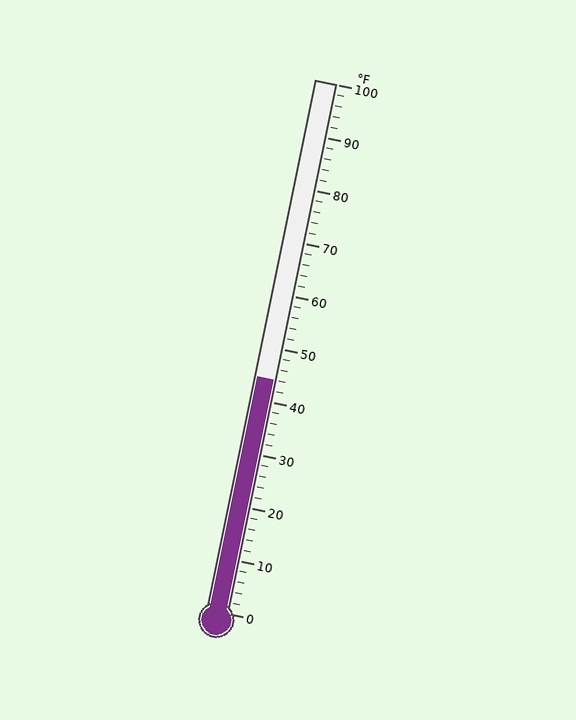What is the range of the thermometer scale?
The thermometer scale ranges from 0°F to 100°F.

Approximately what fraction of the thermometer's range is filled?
The thermometer is filled to approximately 45% of its range.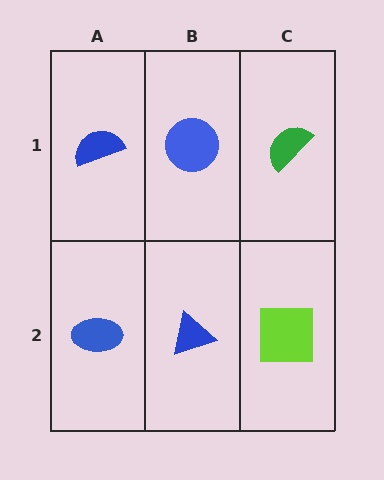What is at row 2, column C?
A lime square.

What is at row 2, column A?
A blue ellipse.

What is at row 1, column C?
A green semicircle.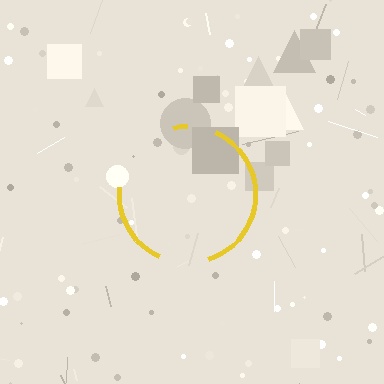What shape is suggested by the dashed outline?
The dashed outline suggests a circle.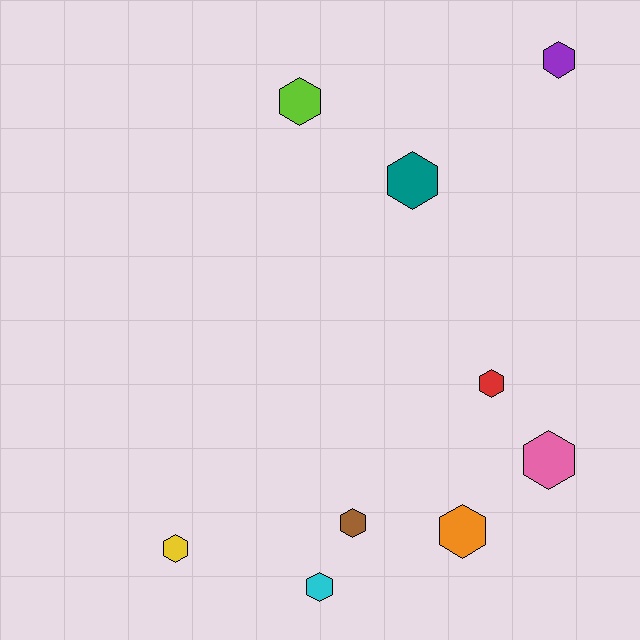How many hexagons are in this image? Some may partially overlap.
There are 9 hexagons.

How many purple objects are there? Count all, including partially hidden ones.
There is 1 purple object.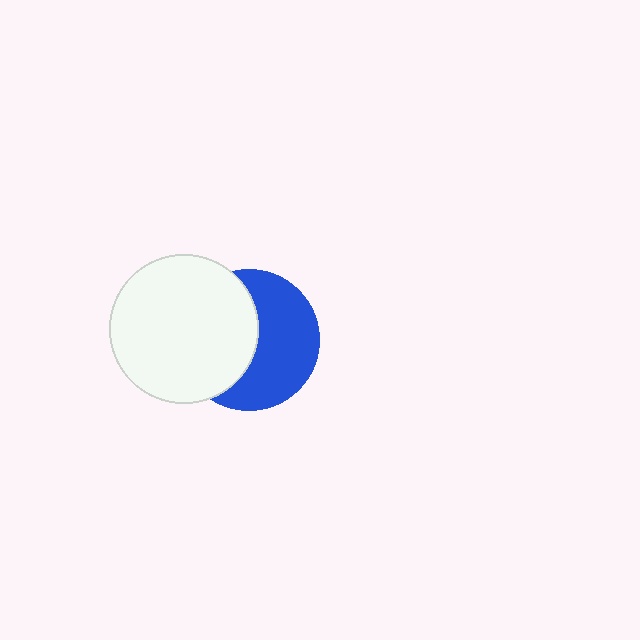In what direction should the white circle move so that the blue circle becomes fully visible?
The white circle should move left. That is the shortest direction to clear the overlap and leave the blue circle fully visible.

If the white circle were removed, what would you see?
You would see the complete blue circle.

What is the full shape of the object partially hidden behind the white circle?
The partially hidden object is a blue circle.